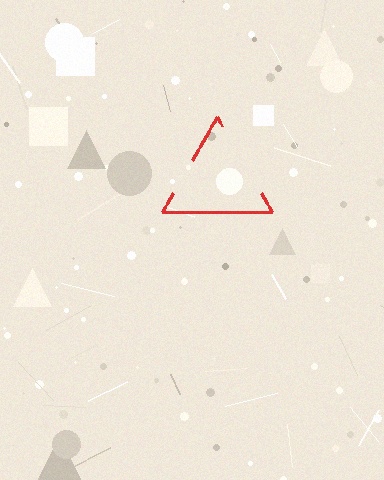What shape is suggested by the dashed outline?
The dashed outline suggests a triangle.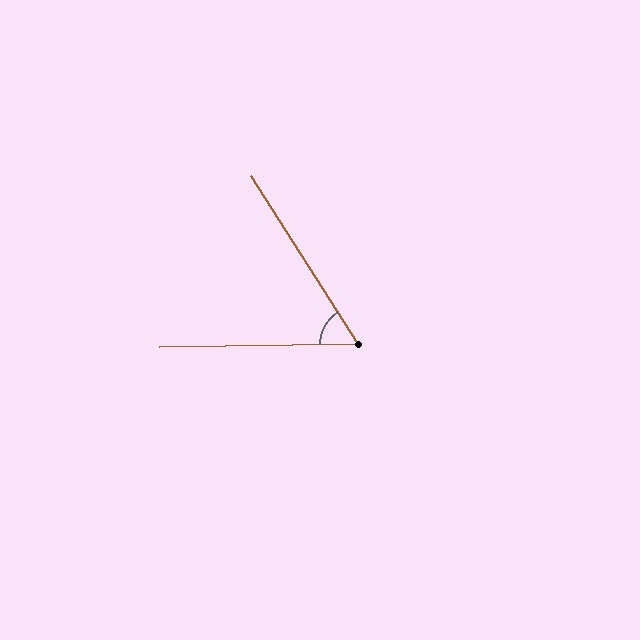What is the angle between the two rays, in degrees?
Approximately 58 degrees.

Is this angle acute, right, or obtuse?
It is acute.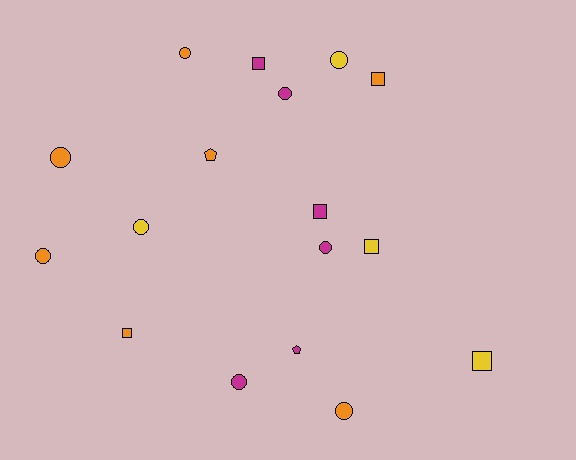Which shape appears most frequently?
Circle, with 9 objects.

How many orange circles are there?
There are 4 orange circles.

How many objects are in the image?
There are 17 objects.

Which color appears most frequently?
Orange, with 7 objects.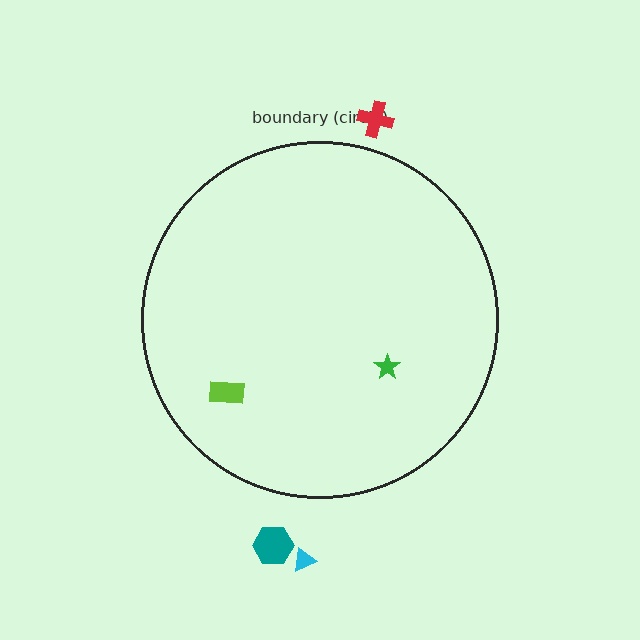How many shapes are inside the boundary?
2 inside, 3 outside.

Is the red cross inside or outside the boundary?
Outside.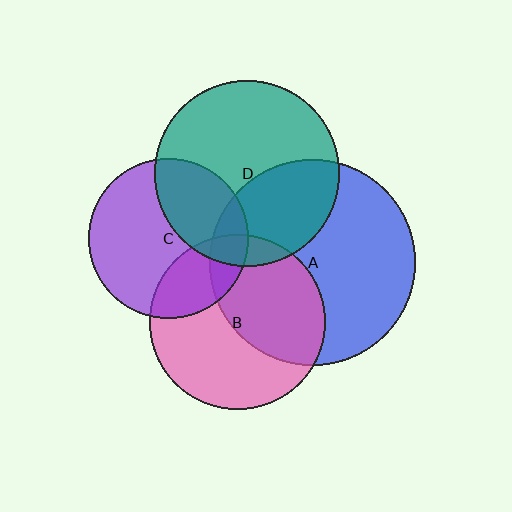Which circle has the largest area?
Circle A (blue).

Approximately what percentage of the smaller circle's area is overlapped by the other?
Approximately 25%.